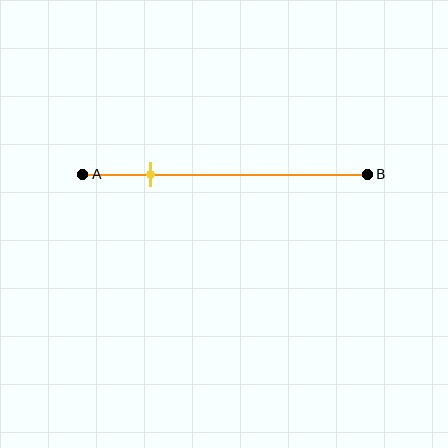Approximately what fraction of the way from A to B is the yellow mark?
The yellow mark is approximately 25% of the way from A to B.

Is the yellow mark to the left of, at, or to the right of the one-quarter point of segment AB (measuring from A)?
The yellow mark is approximately at the one-quarter point of segment AB.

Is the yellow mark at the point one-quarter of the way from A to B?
Yes, the mark is approximately at the one-quarter point.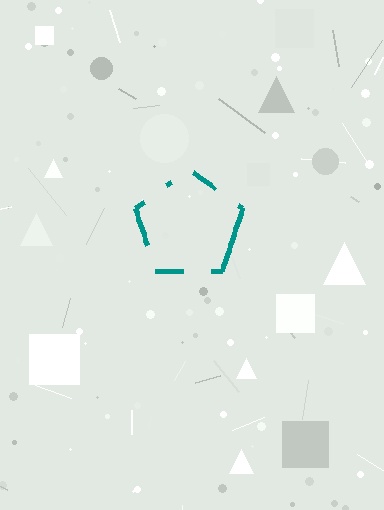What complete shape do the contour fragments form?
The contour fragments form a pentagon.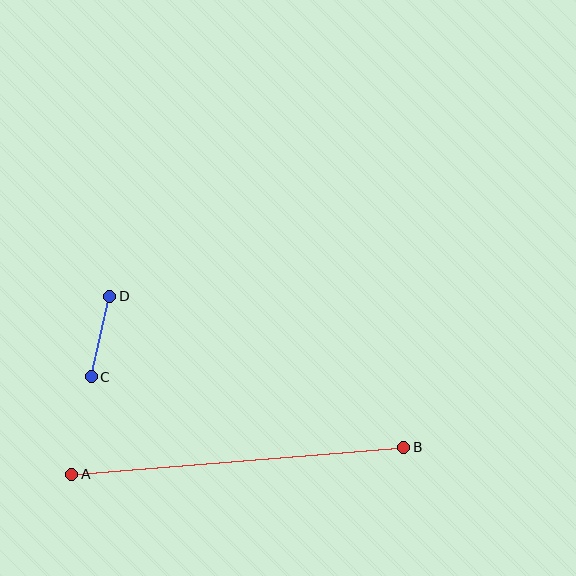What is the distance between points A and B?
The distance is approximately 333 pixels.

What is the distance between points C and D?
The distance is approximately 83 pixels.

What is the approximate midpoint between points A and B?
The midpoint is at approximately (238, 461) pixels.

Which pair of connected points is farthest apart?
Points A and B are farthest apart.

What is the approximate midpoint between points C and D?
The midpoint is at approximately (100, 337) pixels.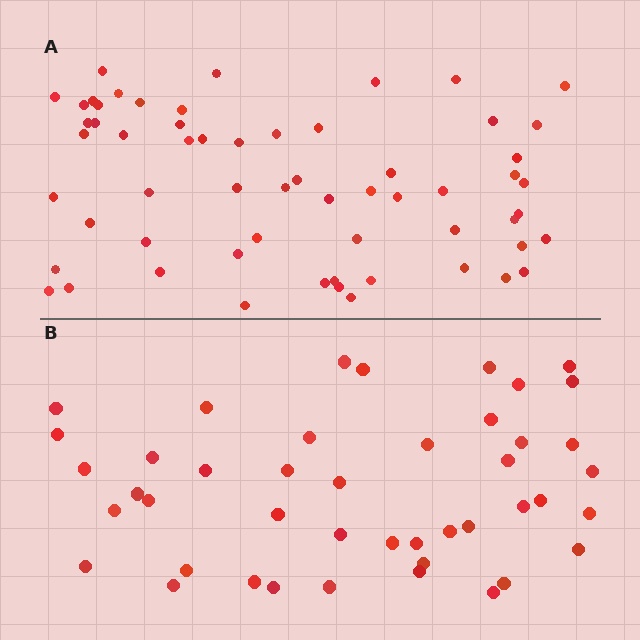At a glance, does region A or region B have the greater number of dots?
Region A (the top region) has more dots.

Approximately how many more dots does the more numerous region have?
Region A has approximately 15 more dots than region B.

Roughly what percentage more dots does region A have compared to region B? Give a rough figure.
About 35% more.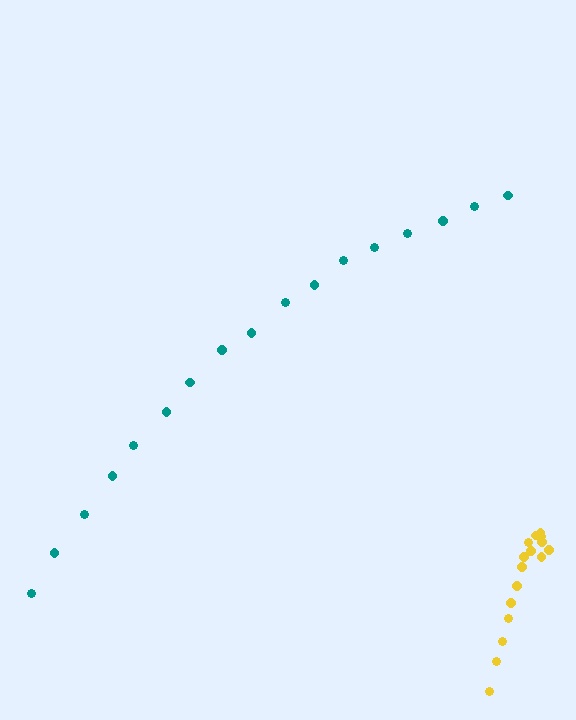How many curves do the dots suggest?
There are 2 distinct paths.